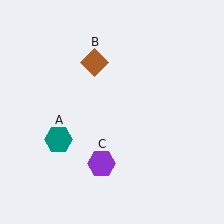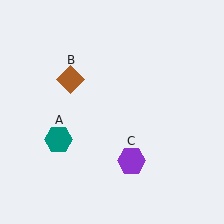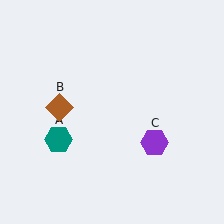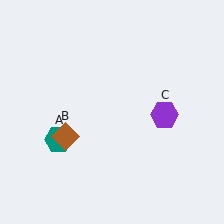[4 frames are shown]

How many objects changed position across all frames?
2 objects changed position: brown diamond (object B), purple hexagon (object C).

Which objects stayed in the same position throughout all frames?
Teal hexagon (object A) remained stationary.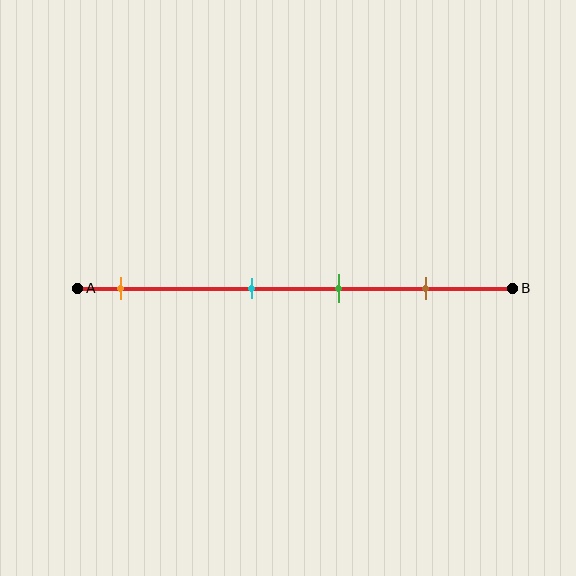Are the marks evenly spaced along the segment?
No, the marks are not evenly spaced.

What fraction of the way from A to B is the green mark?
The green mark is approximately 60% (0.6) of the way from A to B.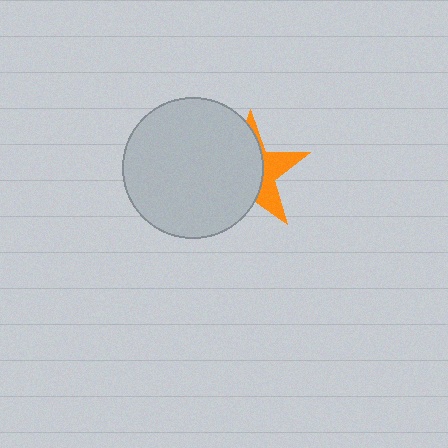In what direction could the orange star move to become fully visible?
The orange star could move right. That would shift it out from behind the light gray circle entirely.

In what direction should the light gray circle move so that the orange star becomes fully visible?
The light gray circle should move left. That is the shortest direction to clear the overlap and leave the orange star fully visible.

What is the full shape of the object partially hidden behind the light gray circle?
The partially hidden object is an orange star.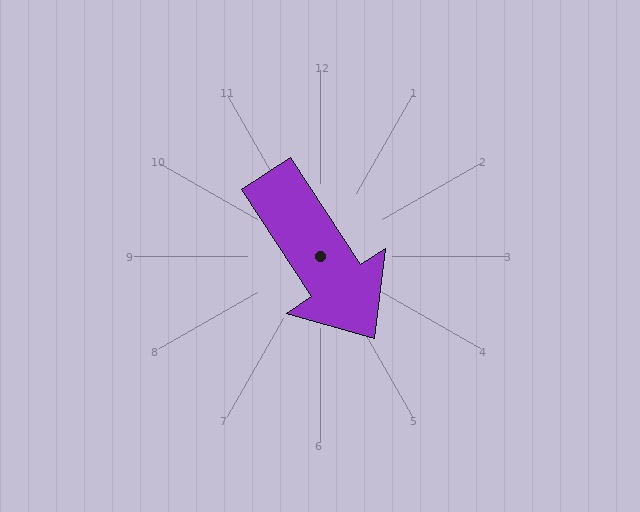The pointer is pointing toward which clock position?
Roughly 5 o'clock.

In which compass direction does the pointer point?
Southeast.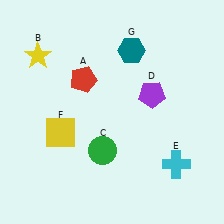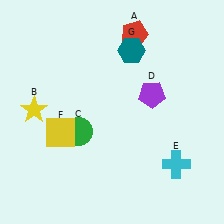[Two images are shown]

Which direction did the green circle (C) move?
The green circle (C) moved left.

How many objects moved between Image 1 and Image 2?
3 objects moved between the two images.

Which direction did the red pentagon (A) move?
The red pentagon (A) moved right.